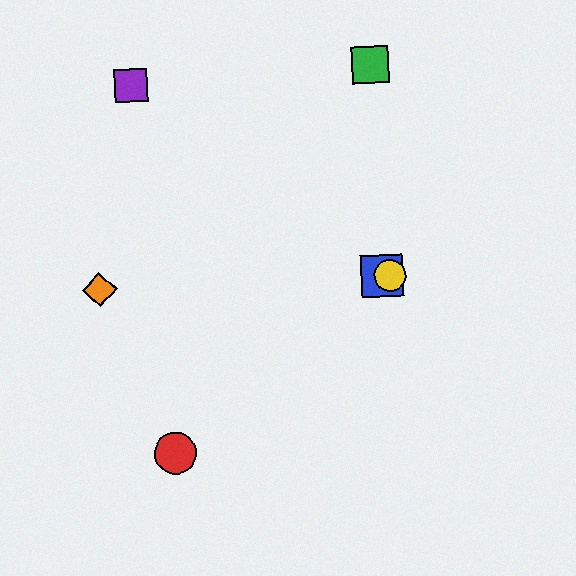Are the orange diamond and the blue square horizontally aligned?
Yes, both are at y≈290.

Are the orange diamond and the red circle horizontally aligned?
No, the orange diamond is at y≈290 and the red circle is at y≈453.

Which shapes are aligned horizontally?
The blue square, the yellow circle, the orange diamond are aligned horizontally.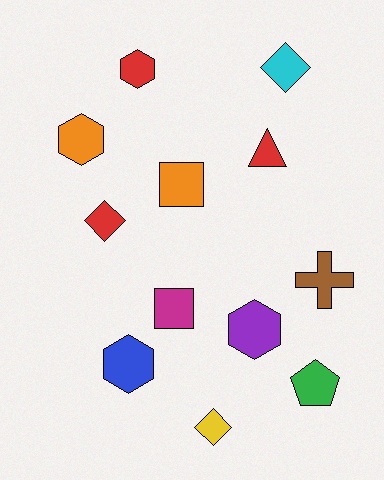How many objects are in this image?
There are 12 objects.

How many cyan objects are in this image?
There is 1 cyan object.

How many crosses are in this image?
There is 1 cross.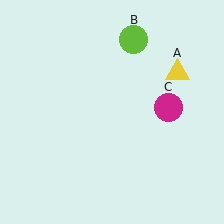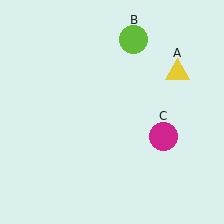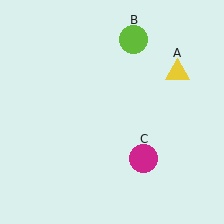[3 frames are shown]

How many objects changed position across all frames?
1 object changed position: magenta circle (object C).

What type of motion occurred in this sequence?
The magenta circle (object C) rotated clockwise around the center of the scene.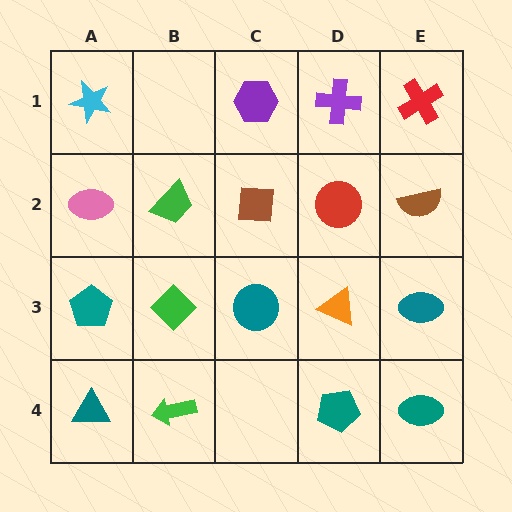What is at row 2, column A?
A pink ellipse.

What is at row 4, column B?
A green arrow.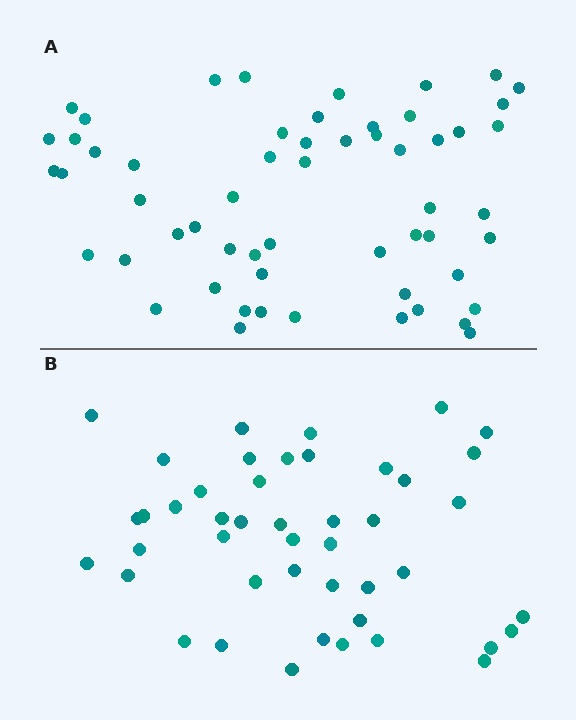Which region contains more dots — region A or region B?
Region A (the top region) has more dots.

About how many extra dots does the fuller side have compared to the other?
Region A has roughly 12 or so more dots than region B.